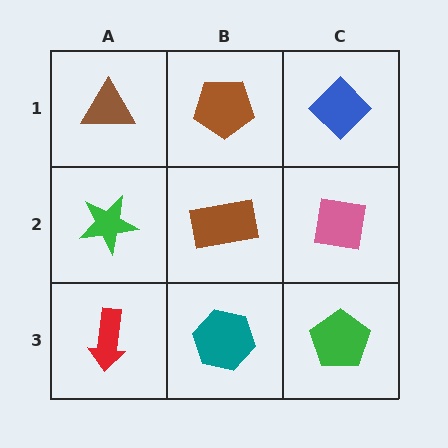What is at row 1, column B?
A brown pentagon.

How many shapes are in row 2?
3 shapes.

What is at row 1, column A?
A brown triangle.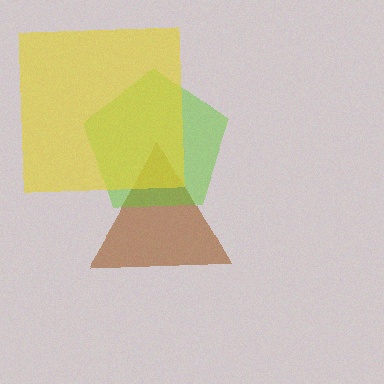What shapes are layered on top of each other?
The layered shapes are: a brown triangle, a lime pentagon, a yellow square.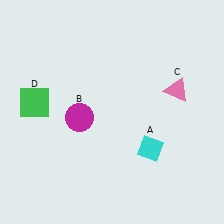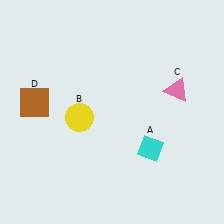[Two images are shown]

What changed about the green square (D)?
In Image 1, D is green. In Image 2, it changed to brown.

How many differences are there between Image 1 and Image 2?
There are 2 differences between the two images.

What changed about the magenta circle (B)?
In Image 1, B is magenta. In Image 2, it changed to yellow.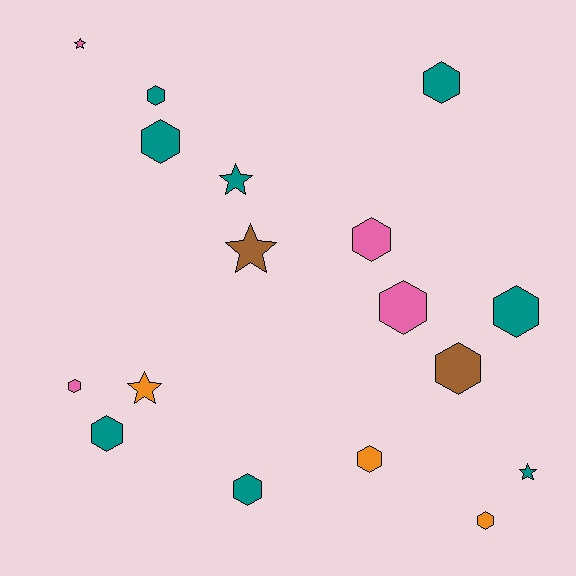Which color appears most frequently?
Teal, with 8 objects.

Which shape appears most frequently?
Hexagon, with 12 objects.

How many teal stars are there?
There are 2 teal stars.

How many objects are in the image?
There are 17 objects.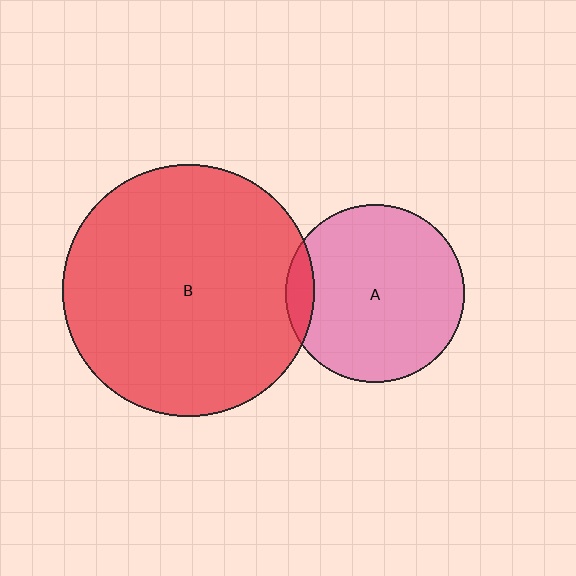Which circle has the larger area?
Circle B (red).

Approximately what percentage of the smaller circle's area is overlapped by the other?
Approximately 10%.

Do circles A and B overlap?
Yes.